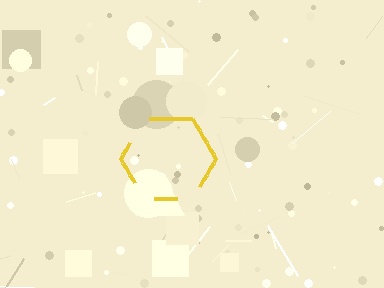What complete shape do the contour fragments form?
The contour fragments form a hexagon.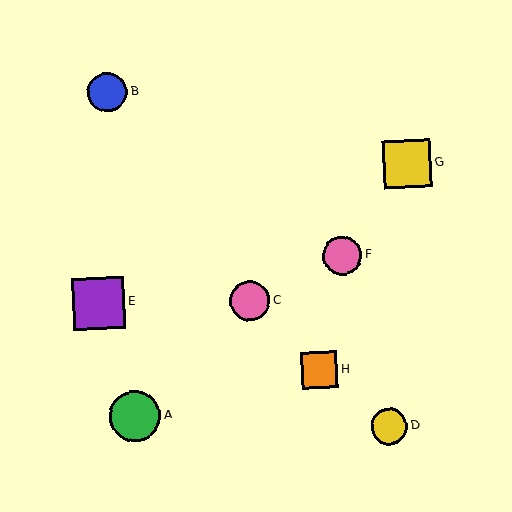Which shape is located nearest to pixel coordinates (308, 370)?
The orange square (labeled H) at (320, 370) is nearest to that location.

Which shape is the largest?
The purple square (labeled E) is the largest.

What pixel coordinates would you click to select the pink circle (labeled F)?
Click at (342, 256) to select the pink circle F.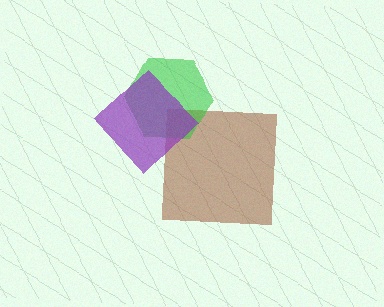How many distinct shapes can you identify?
There are 3 distinct shapes: a brown square, a green hexagon, a purple diamond.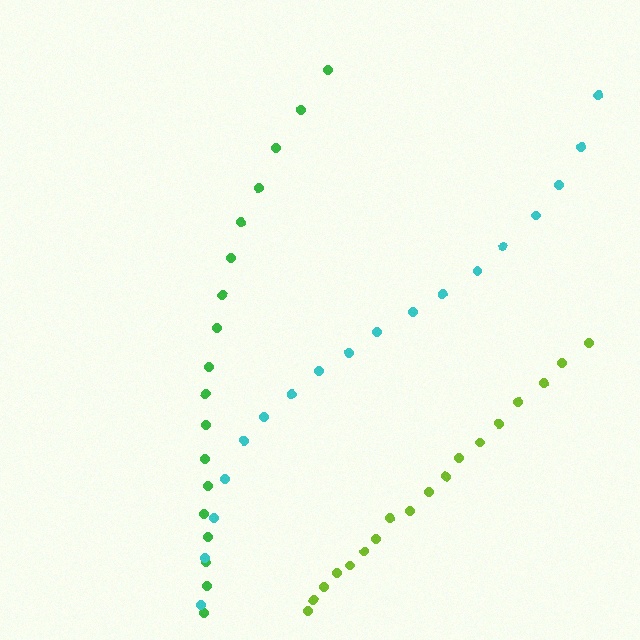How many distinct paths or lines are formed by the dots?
There are 3 distinct paths.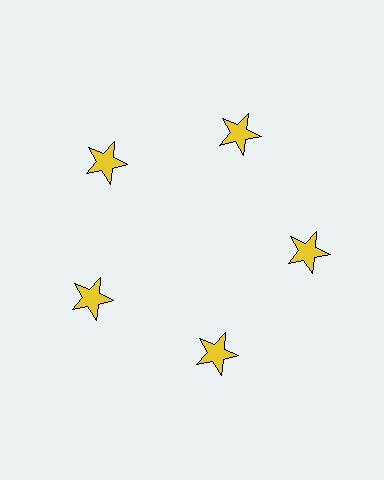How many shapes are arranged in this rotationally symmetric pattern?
There are 5 shapes, arranged in 5 groups of 1.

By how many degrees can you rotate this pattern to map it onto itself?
The pattern maps onto itself every 72 degrees of rotation.